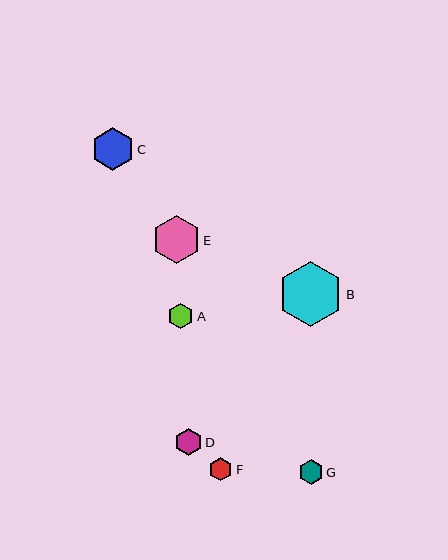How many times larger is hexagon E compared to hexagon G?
Hexagon E is approximately 2.0 times the size of hexagon G.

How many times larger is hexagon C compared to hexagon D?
Hexagon C is approximately 1.6 times the size of hexagon D.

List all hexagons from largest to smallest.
From largest to smallest: B, E, C, D, A, G, F.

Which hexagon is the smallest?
Hexagon F is the smallest with a size of approximately 23 pixels.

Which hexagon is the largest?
Hexagon B is the largest with a size of approximately 65 pixels.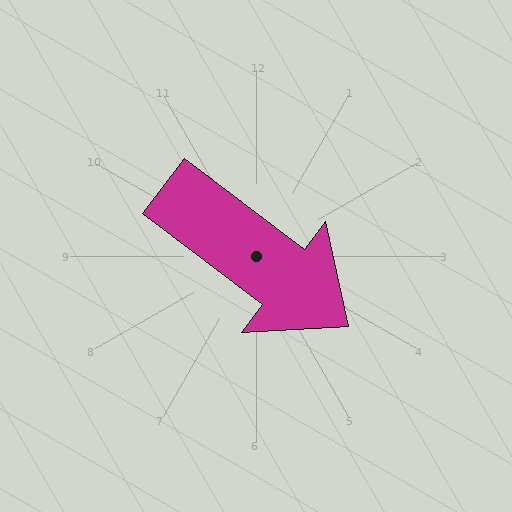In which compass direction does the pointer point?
Southeast.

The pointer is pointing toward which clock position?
Roughly 4 o'clock.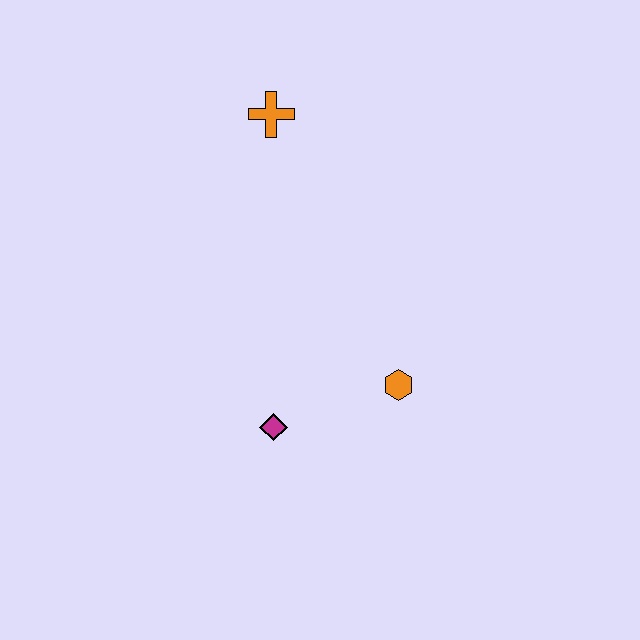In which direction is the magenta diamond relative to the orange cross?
The magenta diamond is below the orange cross.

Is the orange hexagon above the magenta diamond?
Yes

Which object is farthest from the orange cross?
The magenta diamond is farthest from the orange cross.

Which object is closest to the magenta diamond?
The orange hexagon is closest to the magenta diamond.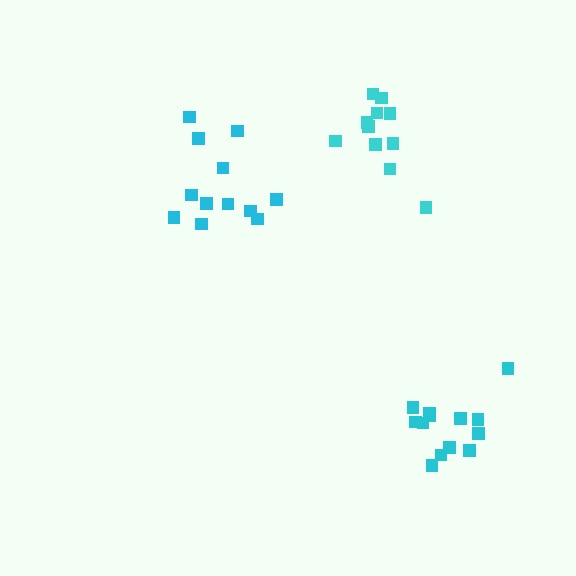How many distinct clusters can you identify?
There are 3 distinct clusters.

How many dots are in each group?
Group 1: 12 dots, Group 2: 11 dots, Group 3: 13 dots (36 total).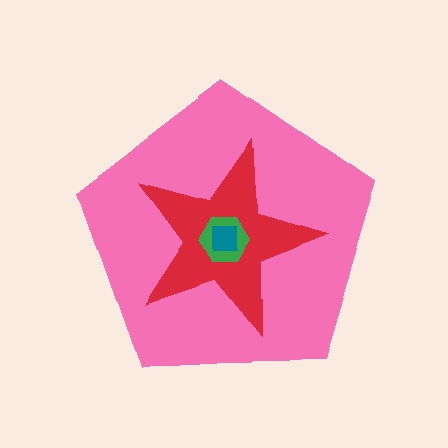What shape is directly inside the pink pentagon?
The red star.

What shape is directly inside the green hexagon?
The teal square.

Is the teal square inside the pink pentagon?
Yes.